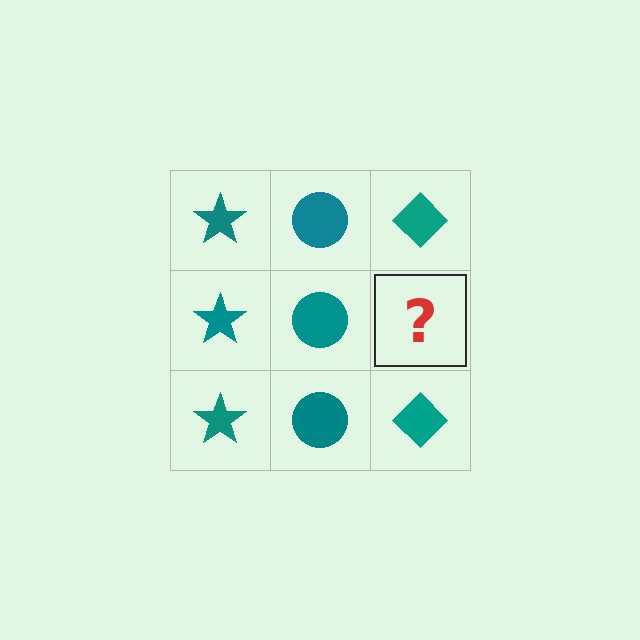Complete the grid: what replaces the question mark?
The question mark should be replaced with a teal diamond.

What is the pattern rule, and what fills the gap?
The rule is that each column has a consistent shape. The gap should be filled with a teal diamond.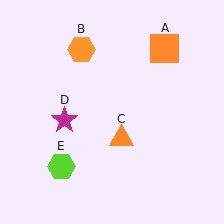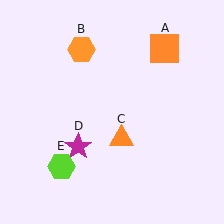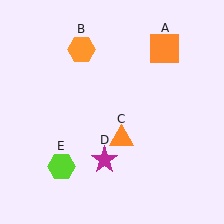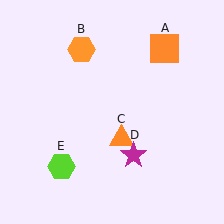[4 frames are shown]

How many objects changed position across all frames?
1 object changed position: magenta star (object D).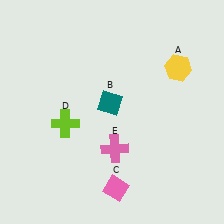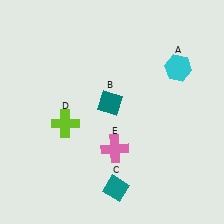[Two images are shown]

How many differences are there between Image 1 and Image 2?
There are 2 differences between the two images.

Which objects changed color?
A changed from yellow to cyan. C changed from pink to teal.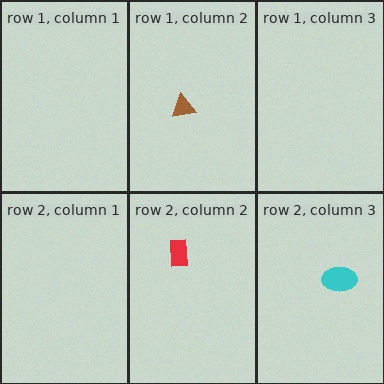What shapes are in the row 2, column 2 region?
The red rectangle.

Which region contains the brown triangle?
The row 1, column 2 region.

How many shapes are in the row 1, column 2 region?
1.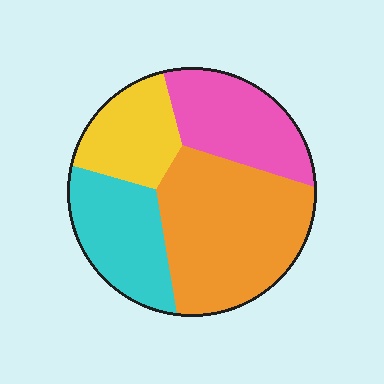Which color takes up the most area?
Orange, at roughly 40%.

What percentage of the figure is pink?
Pink takes up about one fifth (1/5) of the figure.